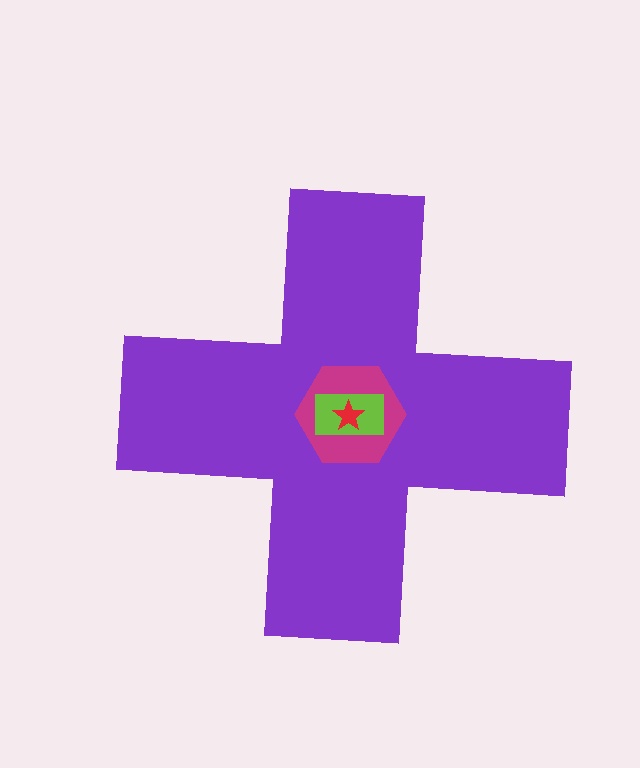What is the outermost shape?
The purple cross.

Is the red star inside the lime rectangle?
Yes.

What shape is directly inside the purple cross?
The magenta hexagon.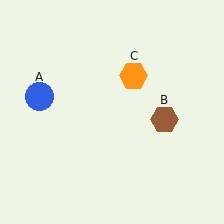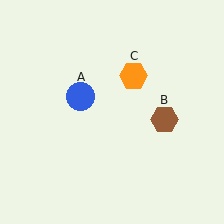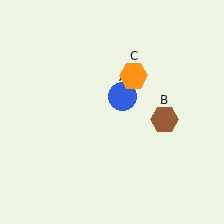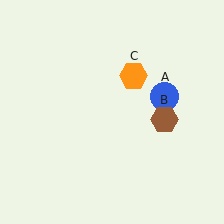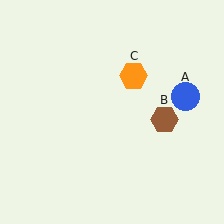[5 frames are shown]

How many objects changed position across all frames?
1 object changed position: blue circle (object A).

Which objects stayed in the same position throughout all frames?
Brown hexagon (object B) and orange hexagon (object C) remained stationary.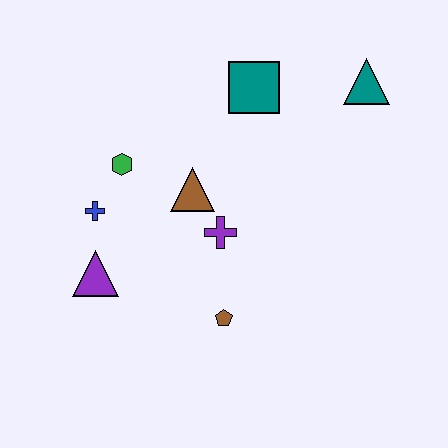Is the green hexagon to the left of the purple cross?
Yes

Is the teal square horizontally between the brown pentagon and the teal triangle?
Yes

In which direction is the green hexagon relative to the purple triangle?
The green hexagon is above the purple triangle.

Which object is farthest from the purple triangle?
The teal triangle is farthest from the purple triangle.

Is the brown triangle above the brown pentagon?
Yes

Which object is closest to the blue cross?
The green hexagon is closest to the blue cross.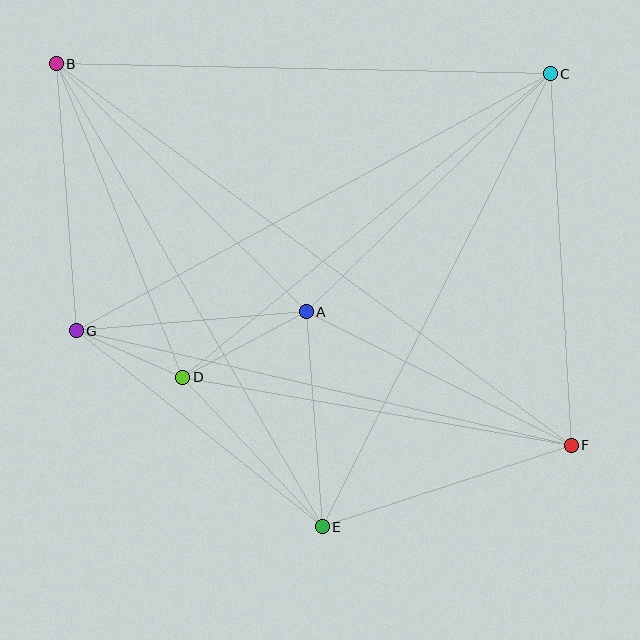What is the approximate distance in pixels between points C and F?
The distance between C and F is approximately 372 pixels.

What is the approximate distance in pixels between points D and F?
The distance between D and F is approximately 394 pixels.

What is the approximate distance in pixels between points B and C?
The distance between B and C is approximately 494 pixels.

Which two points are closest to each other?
Points D and G are closest to each other.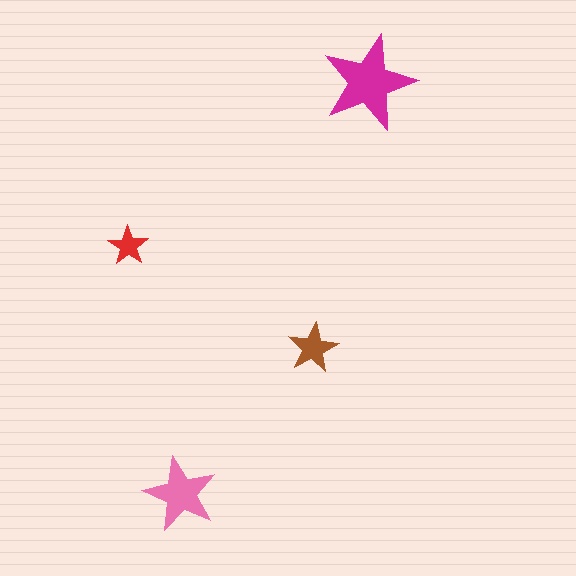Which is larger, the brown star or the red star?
The brown one.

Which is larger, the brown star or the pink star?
The pink one.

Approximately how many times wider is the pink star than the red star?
About 2 times wider.